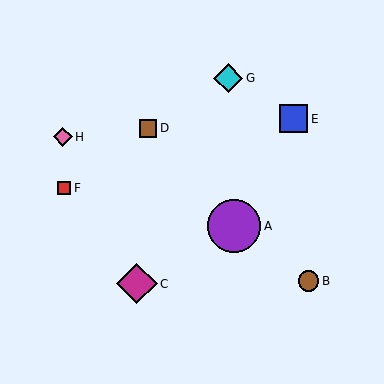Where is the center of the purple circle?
The center of the purple circle is at (234, 226).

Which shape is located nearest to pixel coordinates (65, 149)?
The pink diamond (labeled H) at (63, 137) is nearest to that location.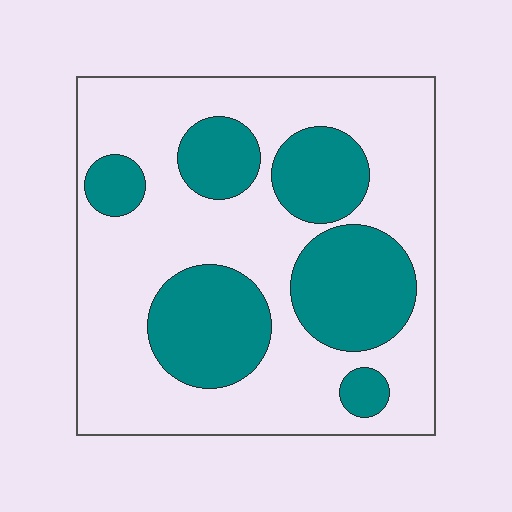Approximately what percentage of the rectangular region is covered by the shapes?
Approximately 35%.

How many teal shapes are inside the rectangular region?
6.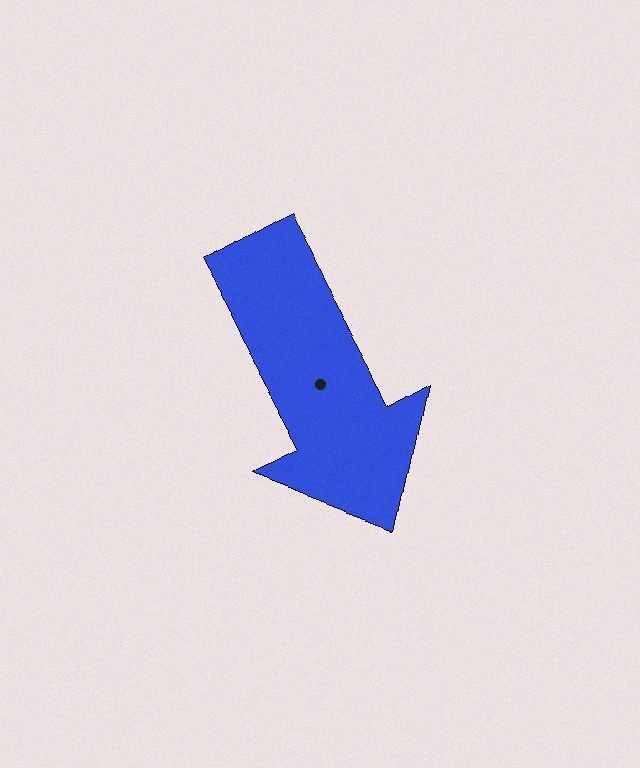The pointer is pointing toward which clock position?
Roughly 5 o'clock.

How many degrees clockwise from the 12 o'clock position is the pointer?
Approximately 151 degrees.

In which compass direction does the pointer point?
Southeast.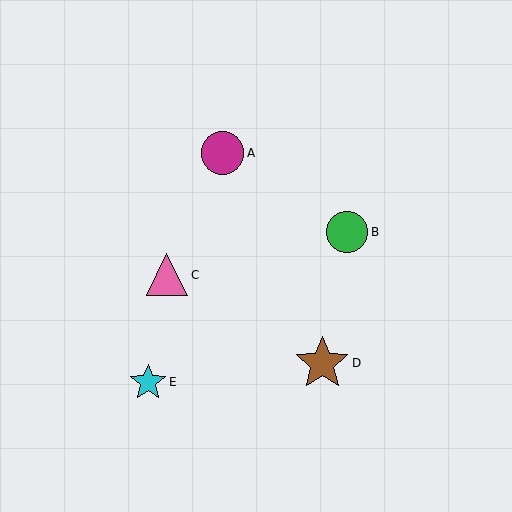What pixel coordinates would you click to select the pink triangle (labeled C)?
Click at (167, 275) to select the pink triangle C.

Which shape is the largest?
The brown star (labeled D) is the largest.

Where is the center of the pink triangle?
The center of the pink triangle is at (167, 275).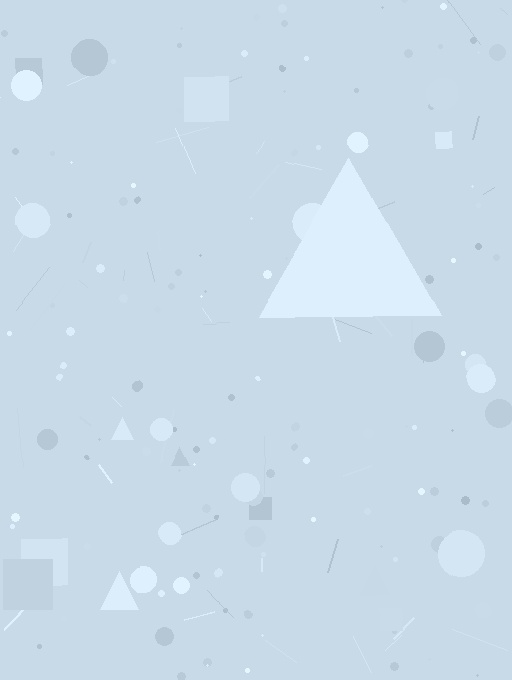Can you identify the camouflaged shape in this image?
The camouflaged shape is a triangle.